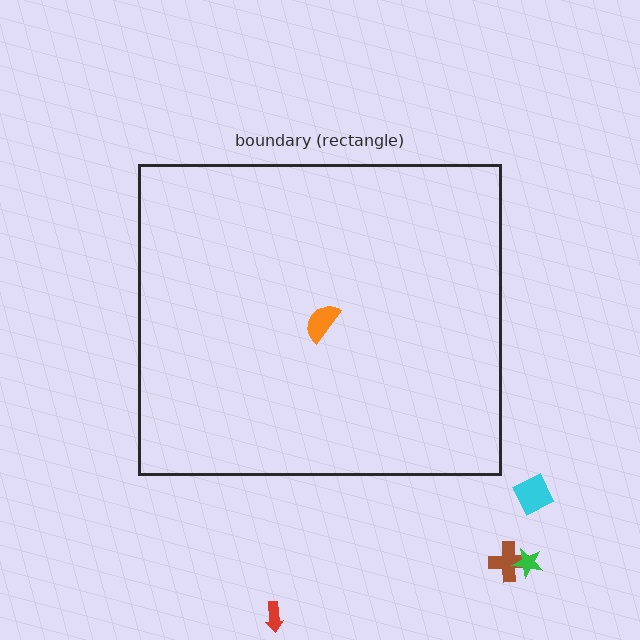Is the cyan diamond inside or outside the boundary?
Outside.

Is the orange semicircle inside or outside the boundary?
Inside.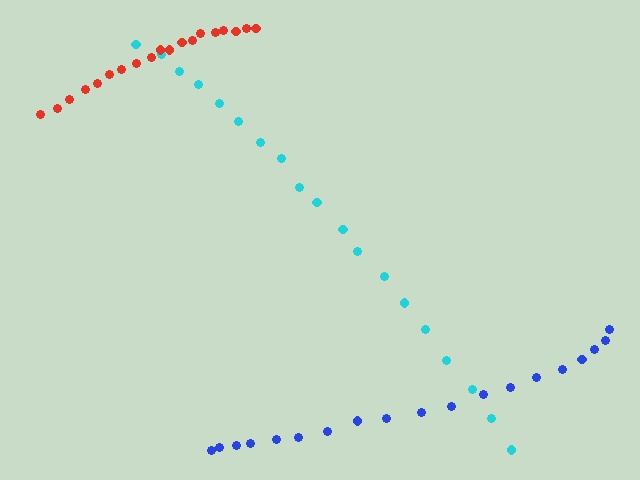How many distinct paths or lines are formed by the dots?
There are 3 distinct paths.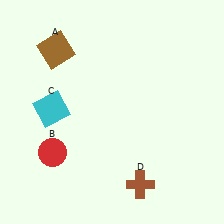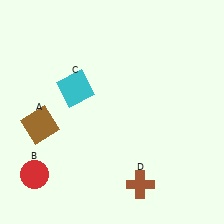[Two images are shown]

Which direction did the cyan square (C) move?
The cyan square (C) moved right.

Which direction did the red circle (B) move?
The red circle (B) moved down.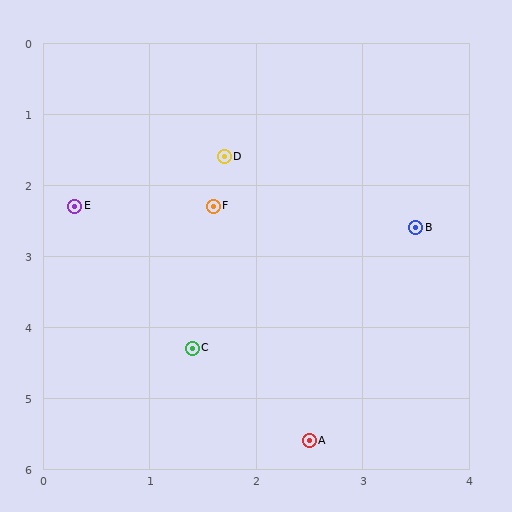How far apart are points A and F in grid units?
Points A and F are about 3.4 grid units apart.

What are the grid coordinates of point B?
Point B is at approximately (3.5, 2.6).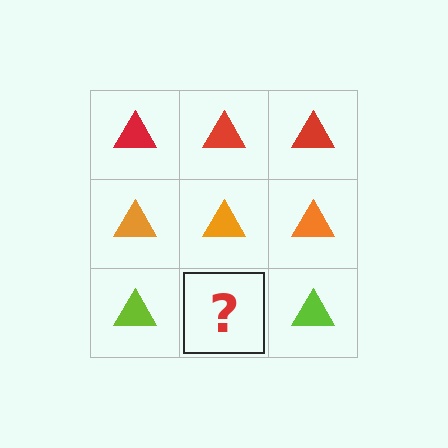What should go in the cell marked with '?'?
The missing cell should contain a lime triangle.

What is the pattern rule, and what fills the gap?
The rule is that each row has a consistent color. The gap should be filled with a lime triangle.